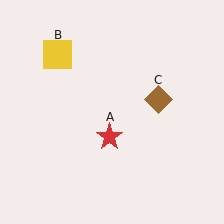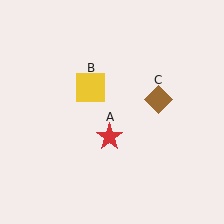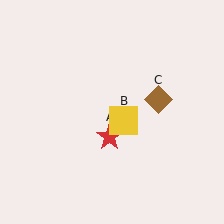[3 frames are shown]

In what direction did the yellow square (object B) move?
The yellow square (object B) moved down and to the right.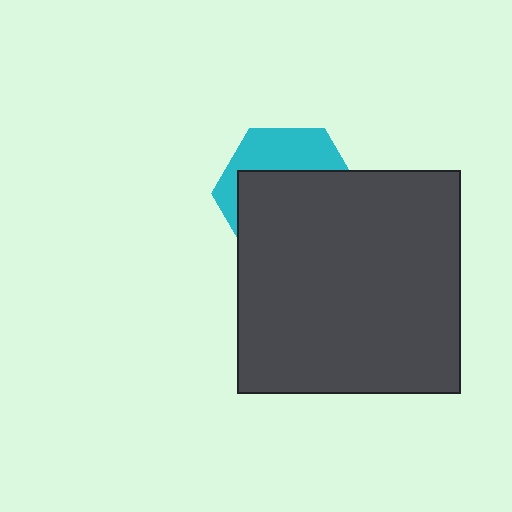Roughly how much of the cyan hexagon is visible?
A small part of it is visible (roughly 35%).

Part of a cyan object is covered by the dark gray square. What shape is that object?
It is a hexagon.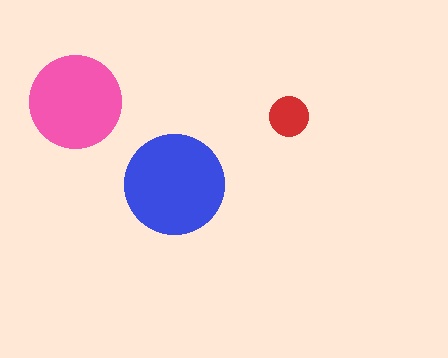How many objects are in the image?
There are 3 objects in the image.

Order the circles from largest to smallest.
the blue one, the pink one, the red one.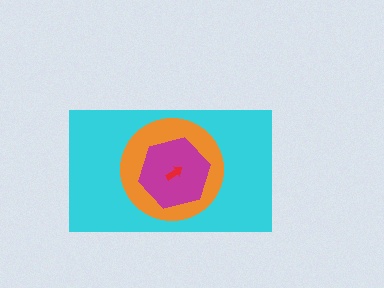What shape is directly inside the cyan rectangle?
The orange circle.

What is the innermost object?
The red arrow.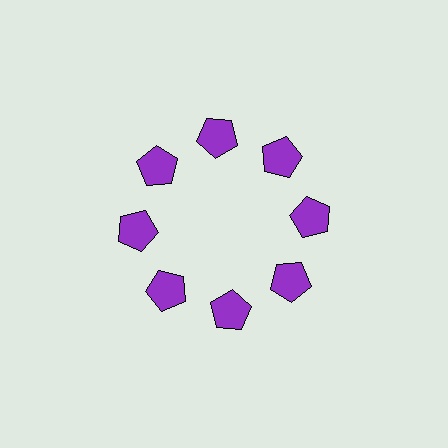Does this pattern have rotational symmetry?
Yes, this pattern has 8-fold rotational symmetry. It looks the same after rotating 45 degrees around the center.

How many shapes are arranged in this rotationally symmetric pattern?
There are 8 shapes, arranged in 8 groups of 1.